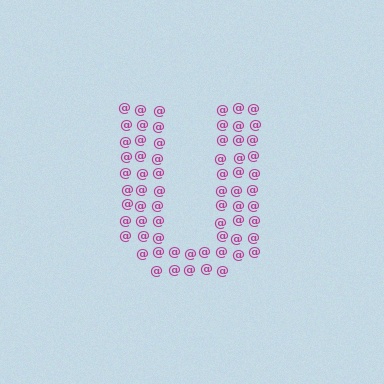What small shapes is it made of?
It is made of small at signs.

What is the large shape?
The large shape is the letter U.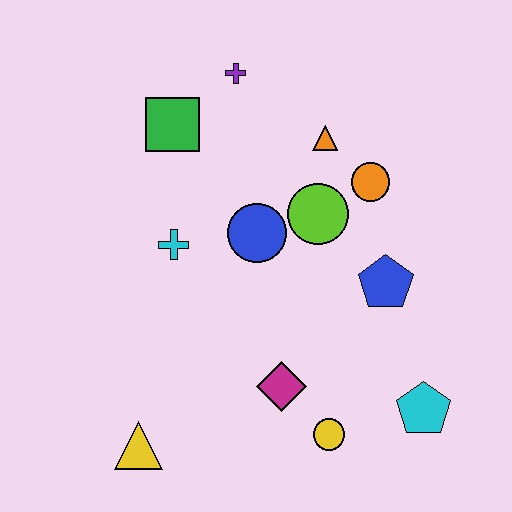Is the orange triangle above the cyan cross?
Yes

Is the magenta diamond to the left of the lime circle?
Yes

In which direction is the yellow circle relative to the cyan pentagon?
The yellow circle is to the left of the cyan pentagon.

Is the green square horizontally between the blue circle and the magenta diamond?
No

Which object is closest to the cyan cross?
The blue circle is closest to the cyan cross.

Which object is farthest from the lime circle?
The yellow triangle is farthest from the lime circle.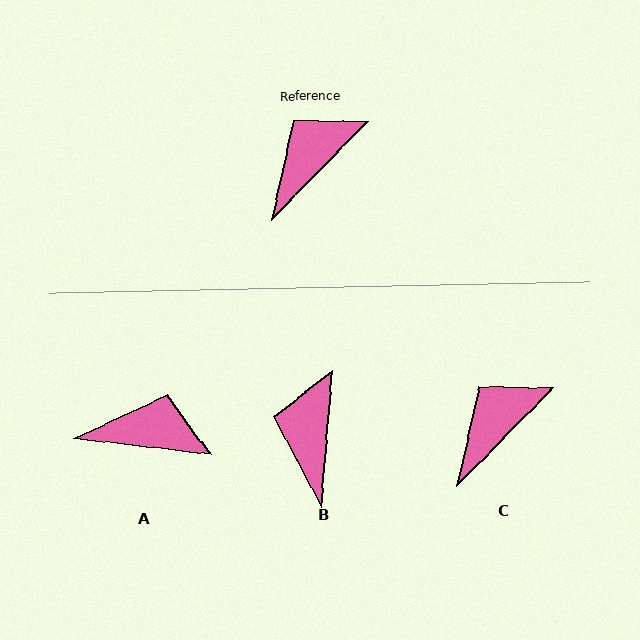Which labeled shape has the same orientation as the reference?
C.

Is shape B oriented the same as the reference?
No, it is off by about 40 degrees.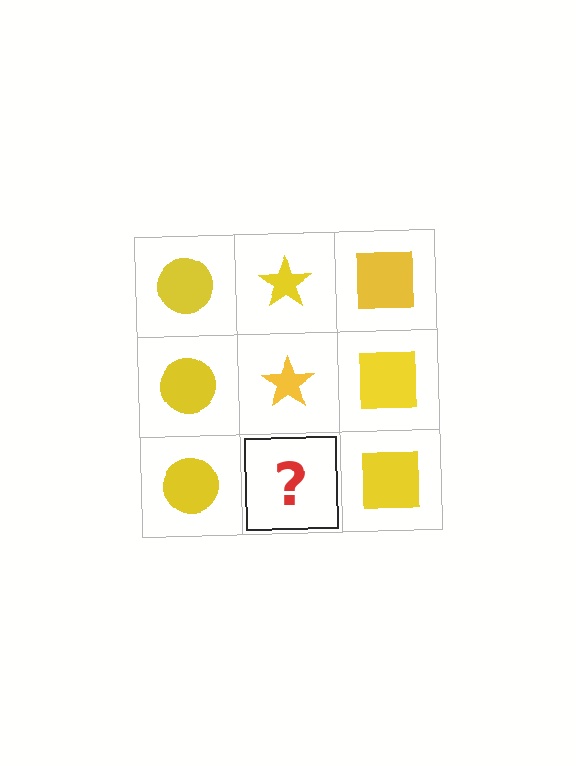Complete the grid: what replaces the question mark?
The question mark should be replaced with a yellow star.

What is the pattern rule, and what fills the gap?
The rule is that each column has a consistent shape. The gap should be filled with a yellow star.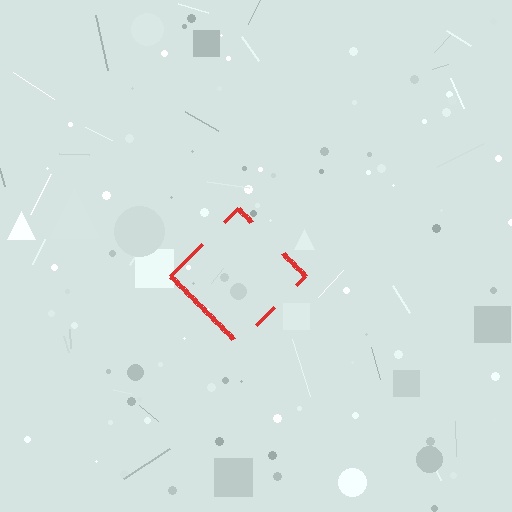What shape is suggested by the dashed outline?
The dashed outline suggests a diamond.